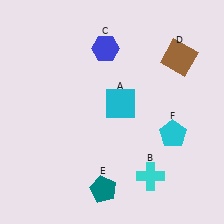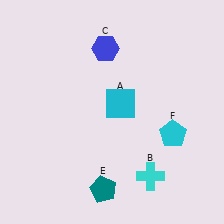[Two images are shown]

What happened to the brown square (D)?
The brown square (D) was removed in Image 2. It was in the top-right area of Image 1.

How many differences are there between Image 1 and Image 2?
There is 1 difference between the two images.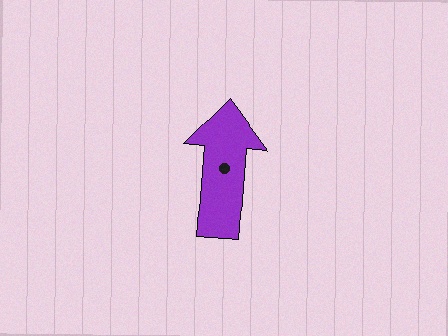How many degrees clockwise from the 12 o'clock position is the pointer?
Approximately 4 degrees.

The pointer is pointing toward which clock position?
Roughly 12 o'clock.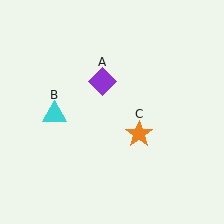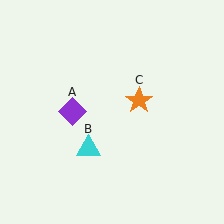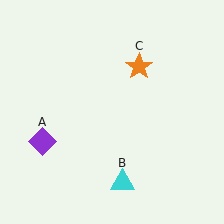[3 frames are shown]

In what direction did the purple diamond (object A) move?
The purple diamond (object A) moved down and to the left.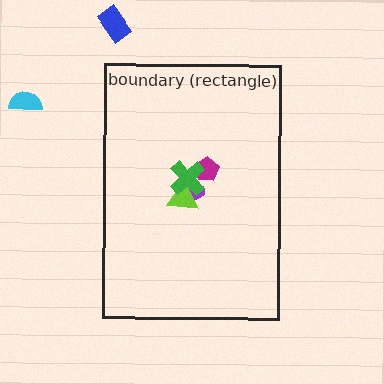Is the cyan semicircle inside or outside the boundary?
Outside.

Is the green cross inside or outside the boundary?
Inside.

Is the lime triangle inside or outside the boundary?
Inside.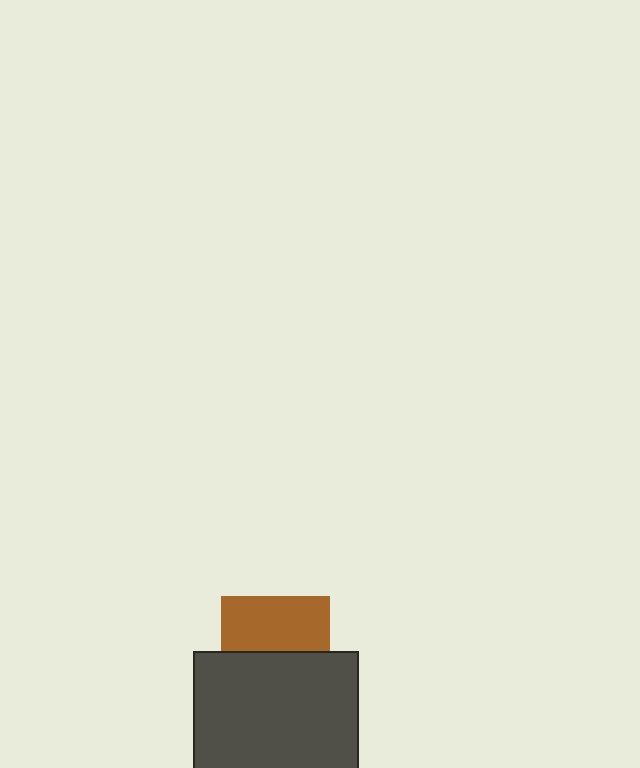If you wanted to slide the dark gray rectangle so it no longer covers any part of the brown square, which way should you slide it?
Slide it down — that is the most direct way to separate the two shapes.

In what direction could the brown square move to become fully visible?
The brown square could move up. That would shift it out from behind the dark gray rectangle entirely.